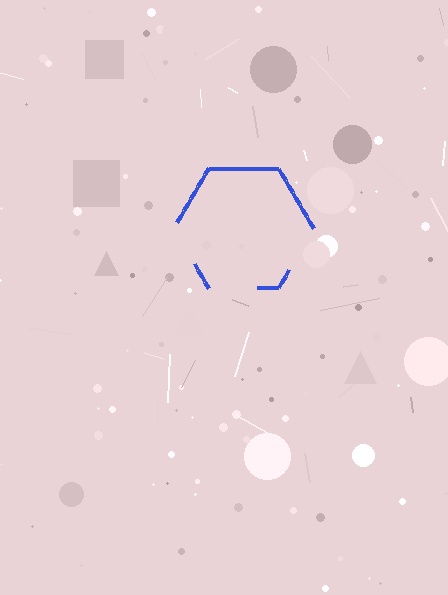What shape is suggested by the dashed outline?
The dashed outline suggests a hexagon.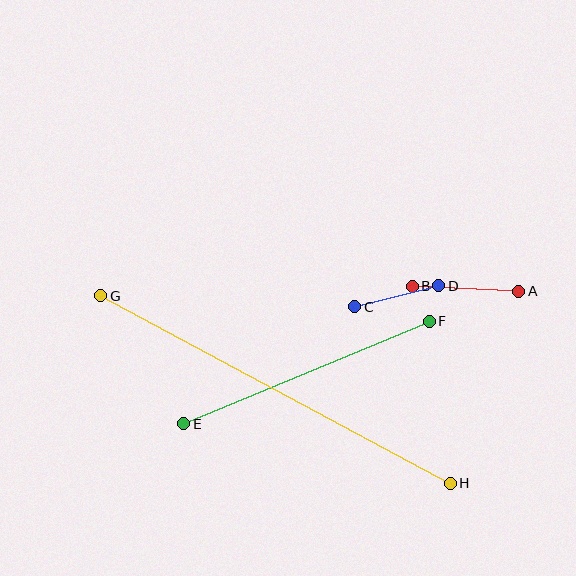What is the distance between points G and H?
The distance is approximately 397 pixels.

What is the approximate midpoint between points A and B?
The midpoint is at approximately (466, 289) pixels.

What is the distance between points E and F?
The distance is approximately 266 pixels.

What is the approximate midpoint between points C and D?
The midpoint is at approximately (397, 296) pixels.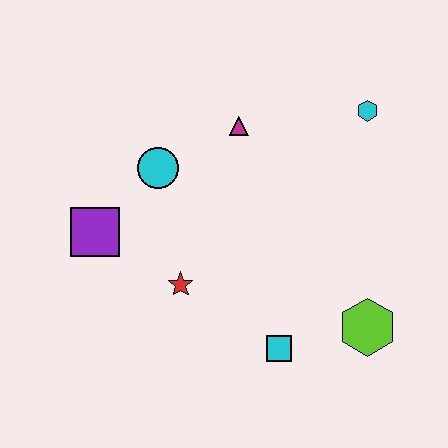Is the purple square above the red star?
Yes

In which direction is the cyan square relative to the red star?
The cyan square is to the right of the red star.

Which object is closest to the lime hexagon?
The cyan square is closest to the lime hexagon.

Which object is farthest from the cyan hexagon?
The purple square is farthest from the cyan hexagon.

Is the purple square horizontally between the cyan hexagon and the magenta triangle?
No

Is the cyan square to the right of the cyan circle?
Yes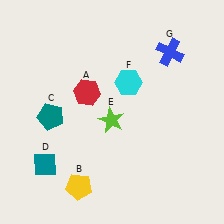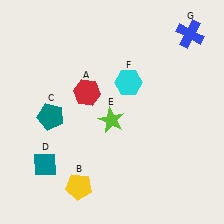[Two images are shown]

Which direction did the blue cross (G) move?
The blue cross (G) moved right.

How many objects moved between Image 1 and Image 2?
1 object moved between the two images.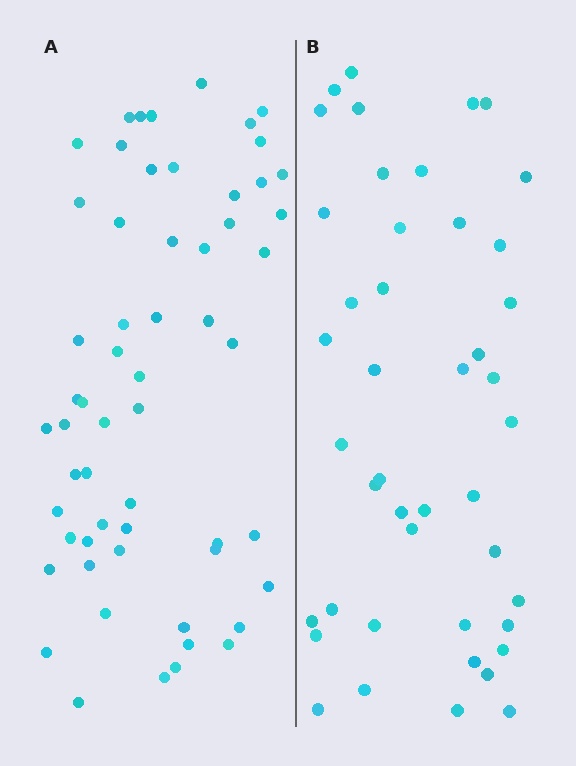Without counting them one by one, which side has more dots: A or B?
Region A (the left region) has more dots.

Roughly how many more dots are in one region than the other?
Region A has approximately 15 more dots than region B.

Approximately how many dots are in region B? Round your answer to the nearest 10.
About 40 dots. (The exact count is 44, which rounds to 40.)